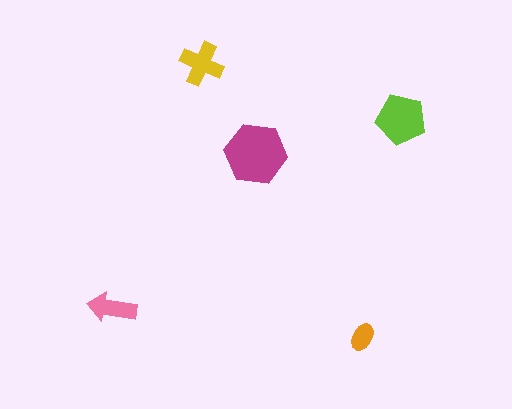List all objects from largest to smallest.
The magenta hexagon, the lime pentagon, the yellow cross, the pink arrow, the orange ellipse.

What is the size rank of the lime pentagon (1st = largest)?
2nd.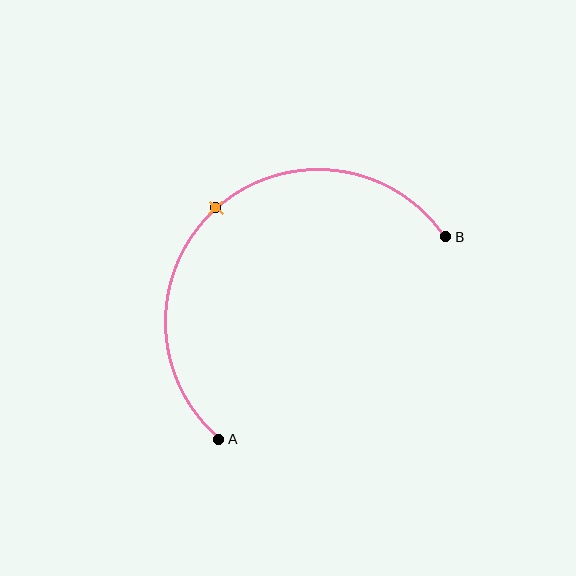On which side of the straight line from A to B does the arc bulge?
The arc bulges above and to the left of the straight line connecting A and B.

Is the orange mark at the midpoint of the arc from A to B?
Yes. The orange mark lies on the arc at equal arc-length from both A and B — it is the arc midpoint.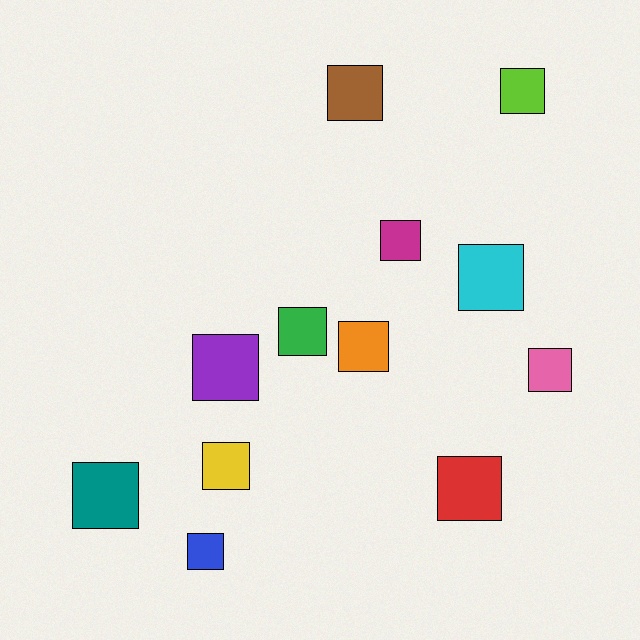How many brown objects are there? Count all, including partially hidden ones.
There is 1 brown object.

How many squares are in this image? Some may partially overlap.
There are 12 squares.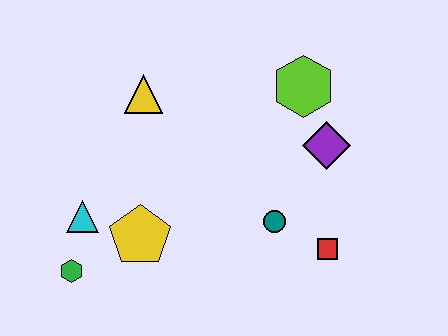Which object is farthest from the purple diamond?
The green hexagon is farthest from the purple diamond.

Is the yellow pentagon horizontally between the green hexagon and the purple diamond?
Yes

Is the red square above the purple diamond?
No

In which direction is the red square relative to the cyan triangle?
The red square is to the right of the cyan triangle.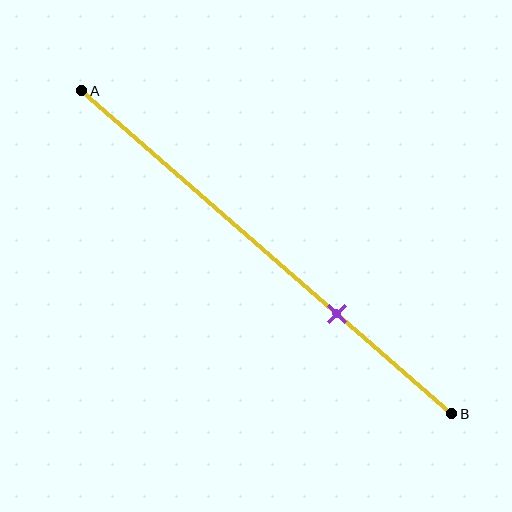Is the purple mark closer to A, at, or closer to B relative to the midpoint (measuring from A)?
The purple mark is closer to point B than the midpoint of segment AB.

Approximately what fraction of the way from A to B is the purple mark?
The purple mark is approximately 70% of the way from A to B.